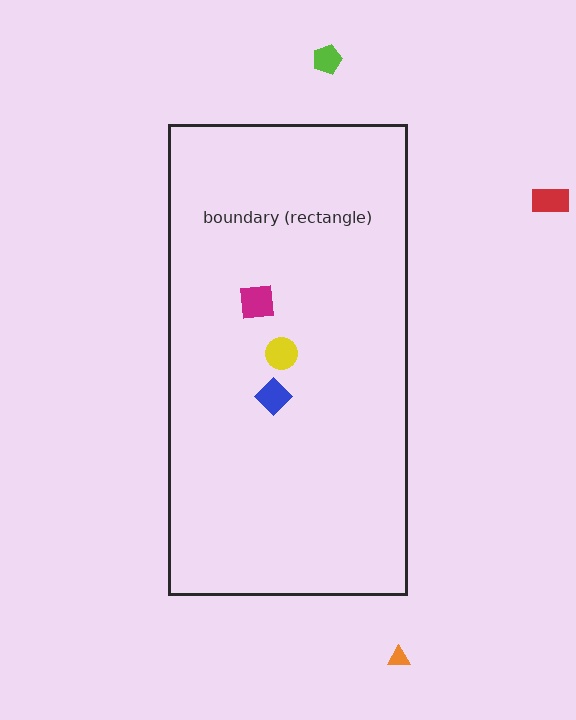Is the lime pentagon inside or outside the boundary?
Outside.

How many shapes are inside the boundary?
3 inside, 3 outside.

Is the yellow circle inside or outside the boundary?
Inside.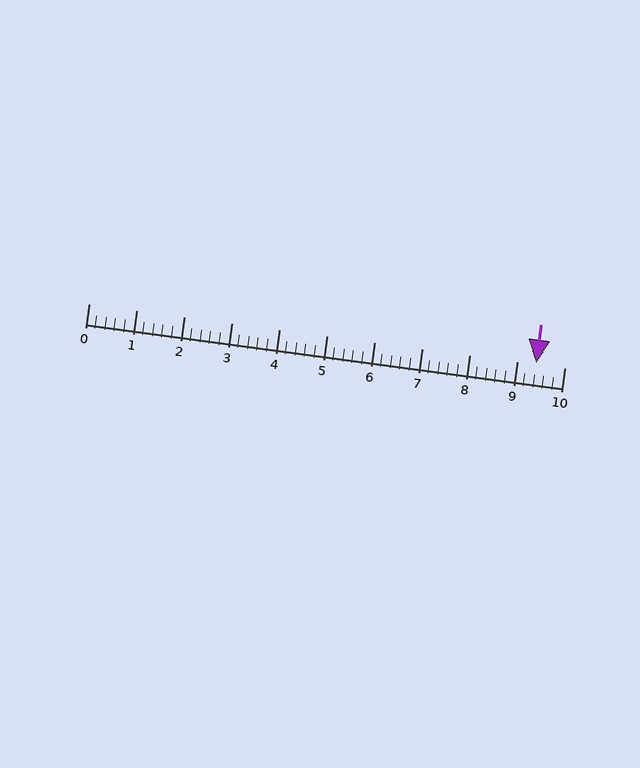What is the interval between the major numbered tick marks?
The major tick marks are spaced 1 units apart.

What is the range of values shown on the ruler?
The ruler shows values from 0 to 10.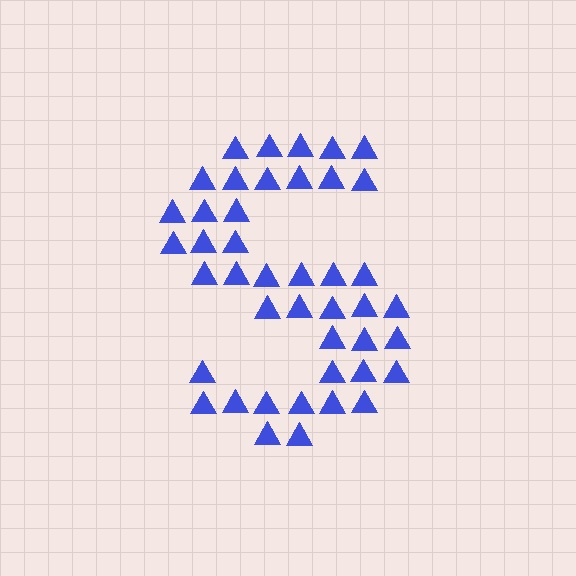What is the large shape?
The large shape is the letter S.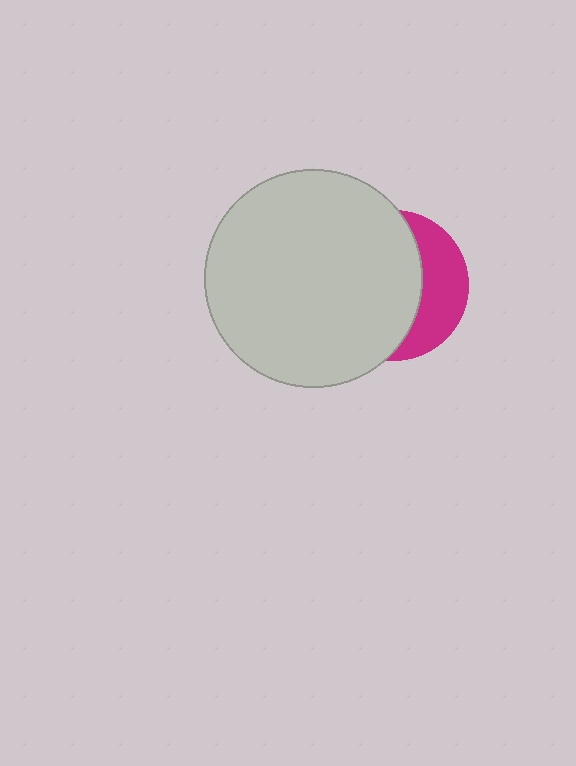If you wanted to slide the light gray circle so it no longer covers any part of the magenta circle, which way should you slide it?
Slide it left — that is the most direct way to separate the two shapes.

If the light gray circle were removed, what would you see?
You would see the complete magenta circle.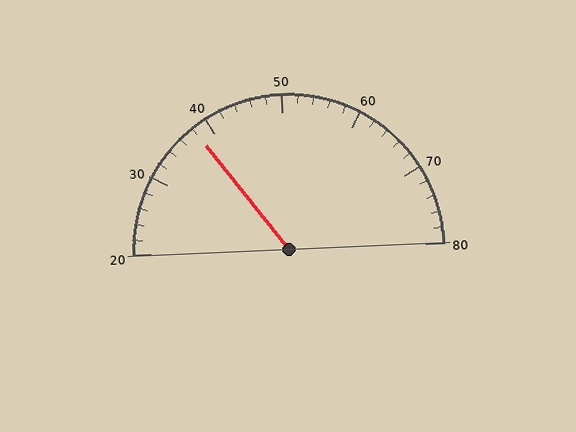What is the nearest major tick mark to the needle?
The nearest major tick mark is 40.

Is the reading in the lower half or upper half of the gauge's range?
The reading is in the lower half of the range (20 to 80).